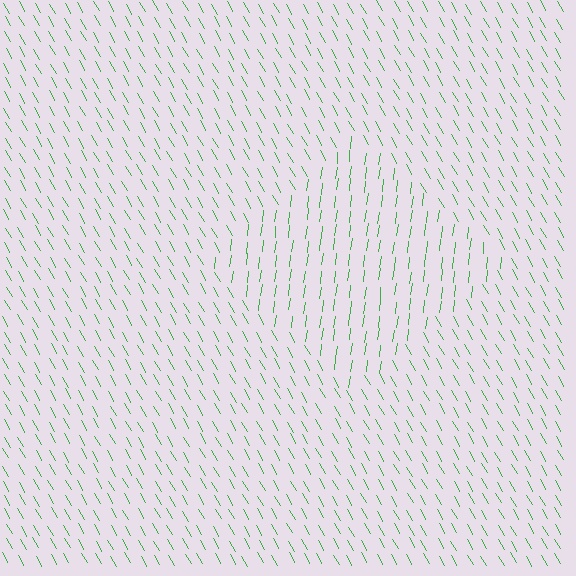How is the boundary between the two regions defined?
The boundary is defined purely by a change in line orientation (approximately 37 degrees difference). All lines are the same color and thickness.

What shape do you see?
I see a diamond.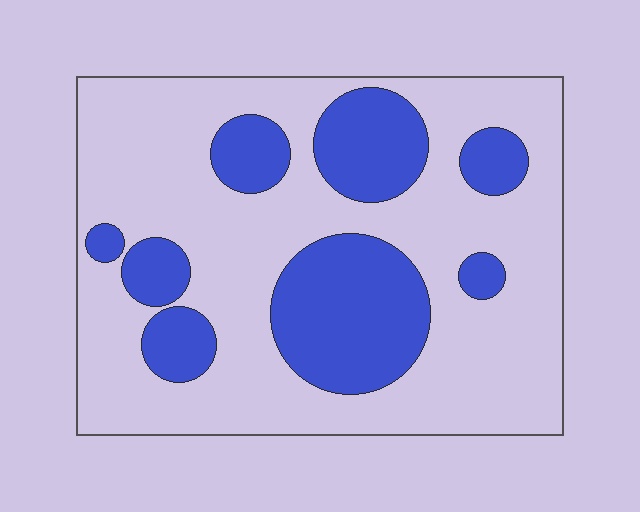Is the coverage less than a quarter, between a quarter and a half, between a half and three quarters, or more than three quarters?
Between a quarter and a half.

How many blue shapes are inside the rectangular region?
8.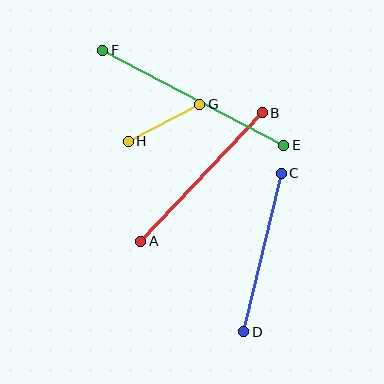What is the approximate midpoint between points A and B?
The midpoint is at approximately (202, 177) pixels.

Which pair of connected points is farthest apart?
Points E and F are farthest apart.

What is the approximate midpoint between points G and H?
The midpoint is at approximately (164, 123) pixels.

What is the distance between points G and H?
The distance is approximately 80 pixels.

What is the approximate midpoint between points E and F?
The midpoint is at approximately (193, 98) pixels.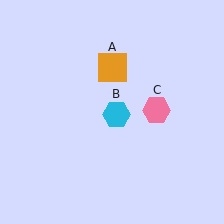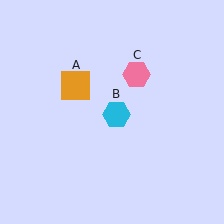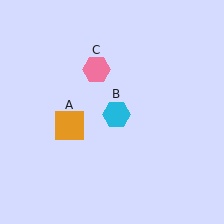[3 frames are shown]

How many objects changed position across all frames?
2 objects changed position: orange square (object A), pink hexagon (object C).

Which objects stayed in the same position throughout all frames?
Cyan hexagon (object B) remained stationary.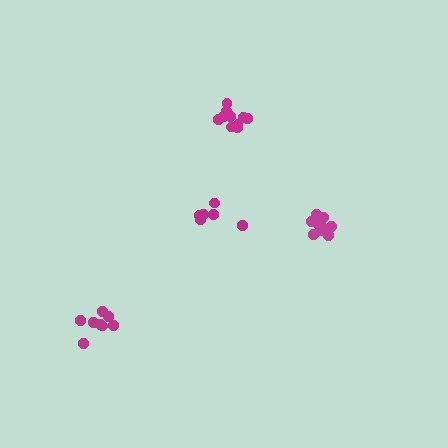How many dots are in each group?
Group 1: 8 dots, Group 2: 6 dots, Group 3: 10 dots, Group 4: 9 dots (33 total).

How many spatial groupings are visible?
There are 4 spatial groupings.